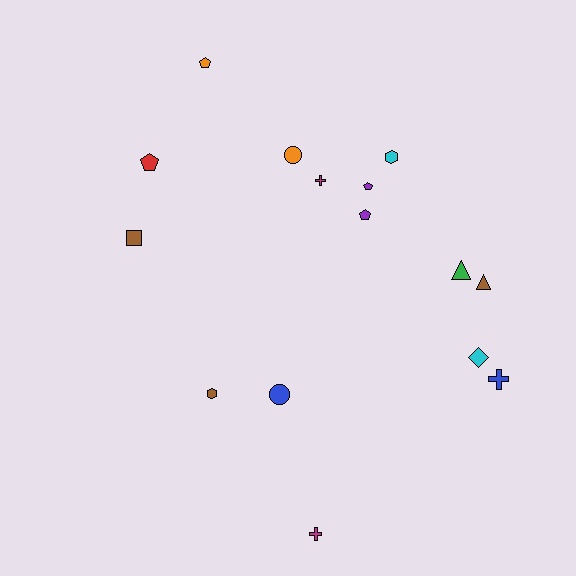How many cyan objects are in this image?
There are 2 cyan objects.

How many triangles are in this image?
There are 2 triangles.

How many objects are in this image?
There are 15 objects.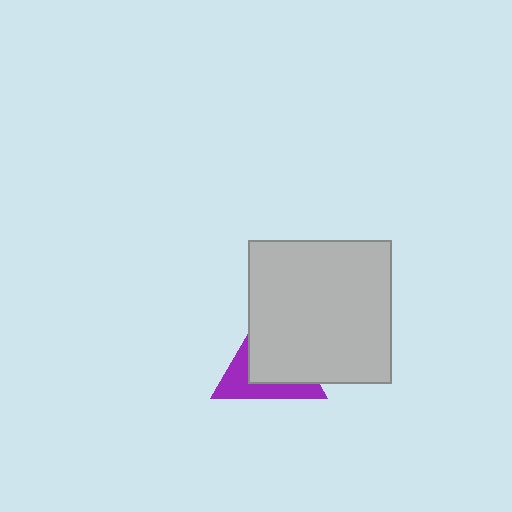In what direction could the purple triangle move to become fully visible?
The purple triangle could move toward the lower-left. That would shift it out from behind the light gray square entirely.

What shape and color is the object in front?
The object in front is a light gray square.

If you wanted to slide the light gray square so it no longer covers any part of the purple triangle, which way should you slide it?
Slide it toward the upper-right — that is the most direct way to separate the two shapes.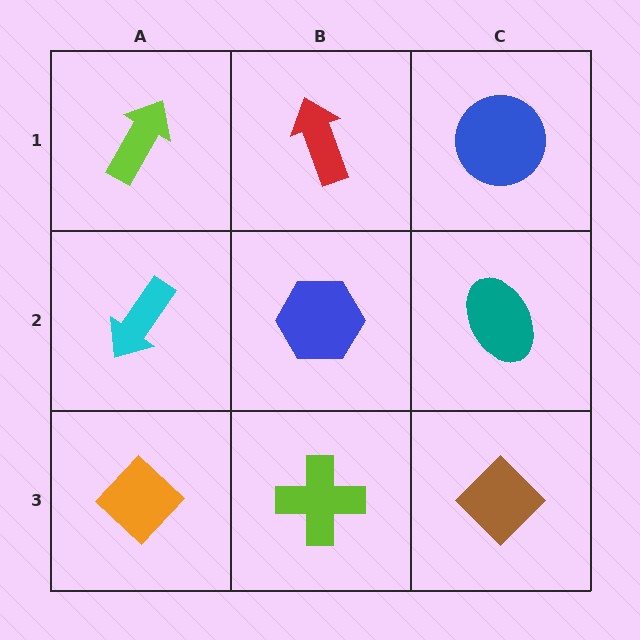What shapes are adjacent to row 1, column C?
A teal ellipse (row 2, column C), a red arrow (row 1, column B).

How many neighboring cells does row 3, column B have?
3.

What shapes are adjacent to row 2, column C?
A blue circle (row 1, column C), a brown diamond (row 3, column C), a blue hexagon (row 2, column B).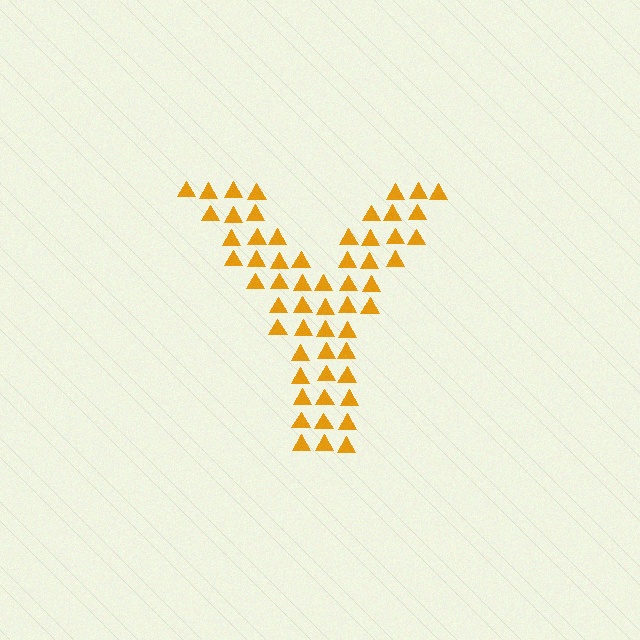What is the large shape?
The large shape is the letter Y.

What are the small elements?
The small elements are triangles.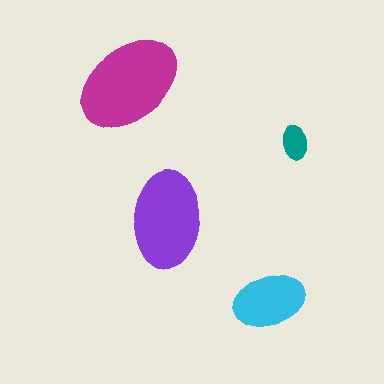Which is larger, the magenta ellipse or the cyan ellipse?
The magenta one.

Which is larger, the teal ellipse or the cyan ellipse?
The cyan one.